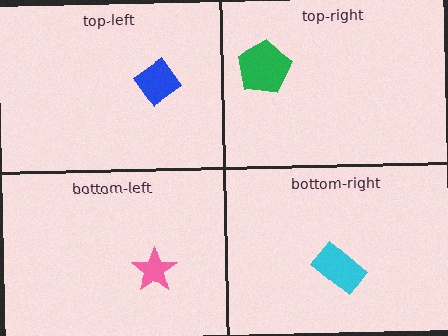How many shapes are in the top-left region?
1.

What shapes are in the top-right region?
The green pentagon.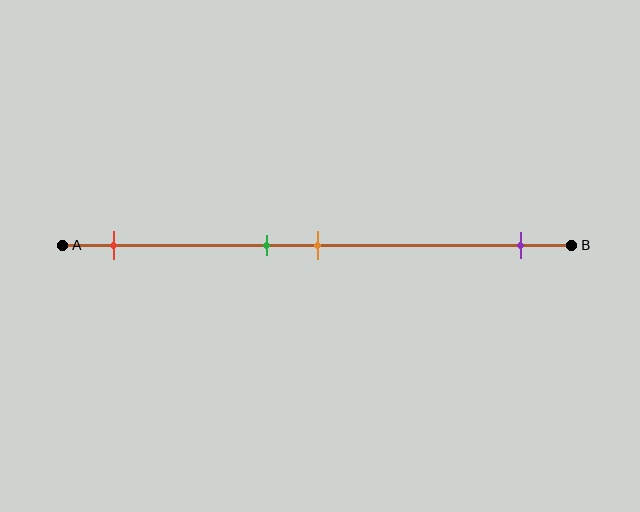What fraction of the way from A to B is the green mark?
The green mark is approximately 40% (0.4) of the way from A to B.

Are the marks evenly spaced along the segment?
No, the marks are not evenly spaced.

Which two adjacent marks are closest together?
The green and orange marks are the closest adjacent pair.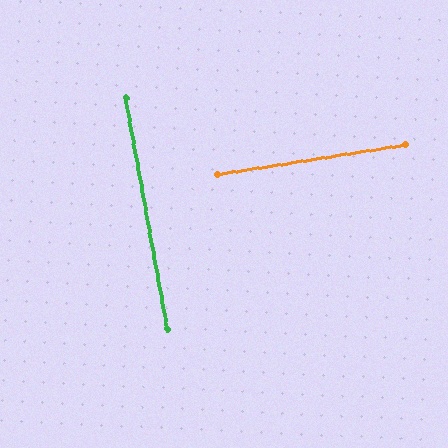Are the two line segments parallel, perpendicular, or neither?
Perpendicular — they meet at approximately 89°.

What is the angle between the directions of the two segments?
Approximately 89 degrees.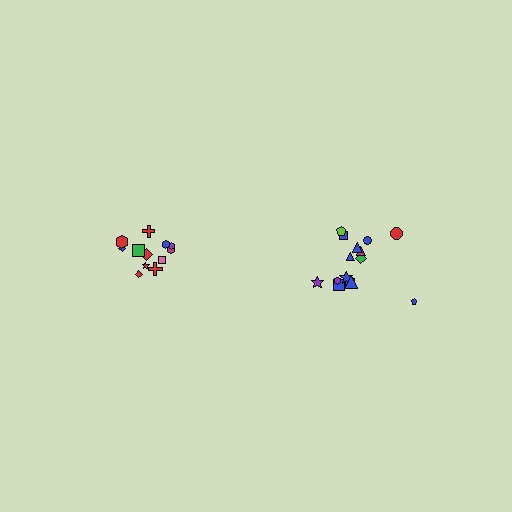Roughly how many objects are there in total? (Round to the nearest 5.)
Roughly 25 objects in total.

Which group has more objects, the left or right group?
The right group.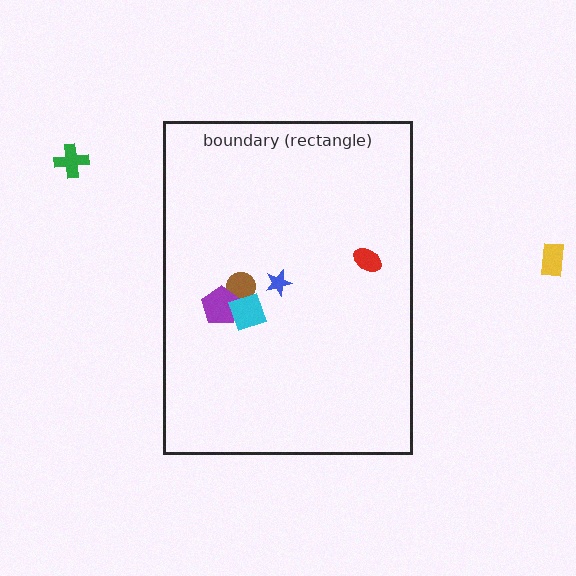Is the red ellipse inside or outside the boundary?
Inside.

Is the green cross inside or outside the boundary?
Outside.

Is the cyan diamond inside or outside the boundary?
Inside.